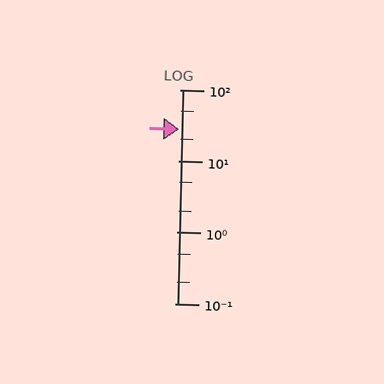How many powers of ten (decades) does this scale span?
The scale spans 3 decades, from 0.1 to 100.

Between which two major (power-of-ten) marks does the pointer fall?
The pointer is between 10 and 100.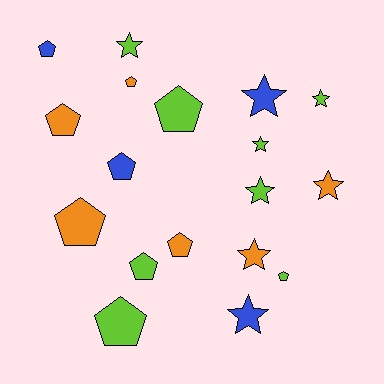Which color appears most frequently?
Lime, with 8 objects.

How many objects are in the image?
There are 18 objects.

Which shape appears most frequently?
Pentagon, with 10 objects.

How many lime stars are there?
There are 4 lime stars.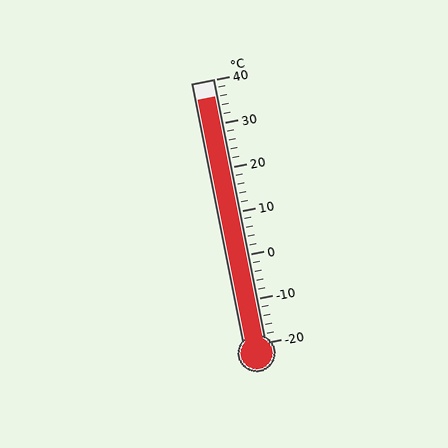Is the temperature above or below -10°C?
The temperature is above -10°C.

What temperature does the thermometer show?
The thermometer shows approximately 36°C.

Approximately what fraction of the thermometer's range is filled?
The thermometer is filled to approximately 95% of its range.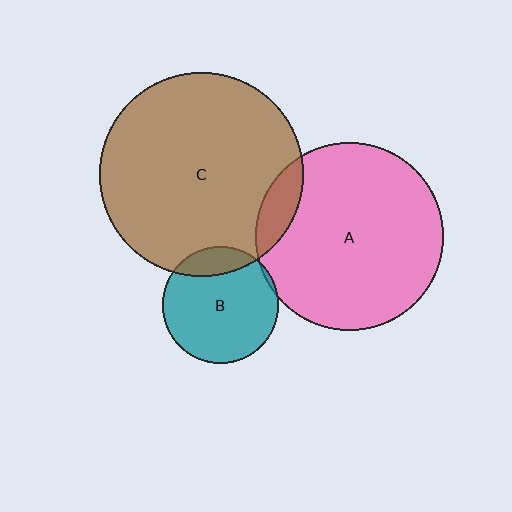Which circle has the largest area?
Circle C (brown).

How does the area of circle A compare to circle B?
Approximately 2.6 times.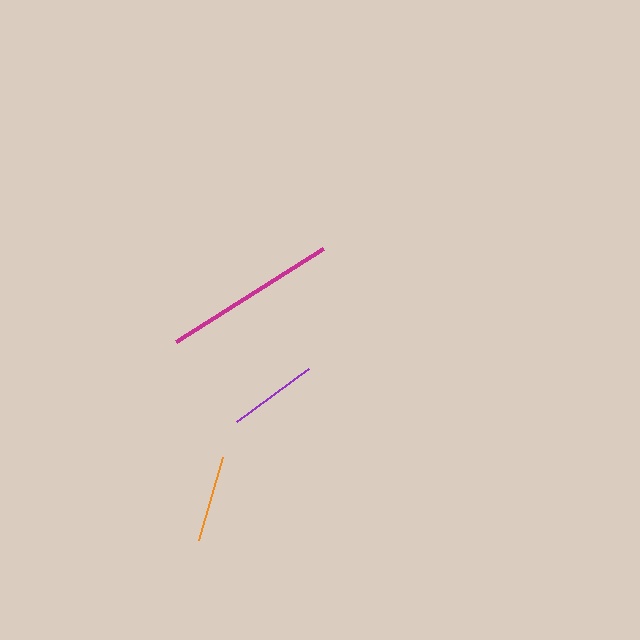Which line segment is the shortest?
The orange line is the shortest at approximately 86 pixels.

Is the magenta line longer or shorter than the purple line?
The magenta line is longer than the purple line.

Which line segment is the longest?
The magenta line is the longest at approximately 174 pixels.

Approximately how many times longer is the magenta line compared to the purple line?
The magenta line is approximately 1.9 times the length of the purple line.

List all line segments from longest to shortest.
From longest to shortest: magenta, purple, orange.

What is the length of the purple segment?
The purple segment is approximately 90 pixels long.